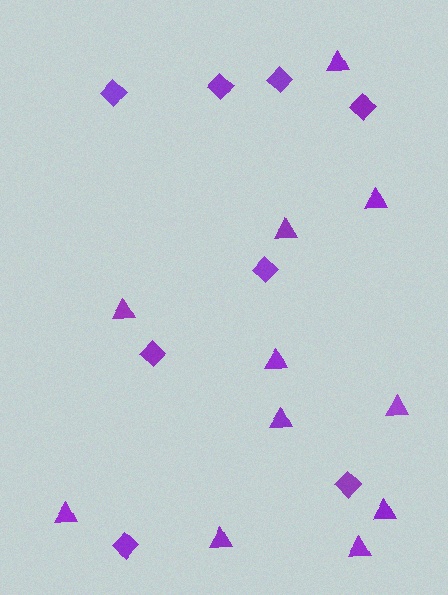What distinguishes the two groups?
There are 2 groups: one group of triangles (11) and one group of diamonds (8).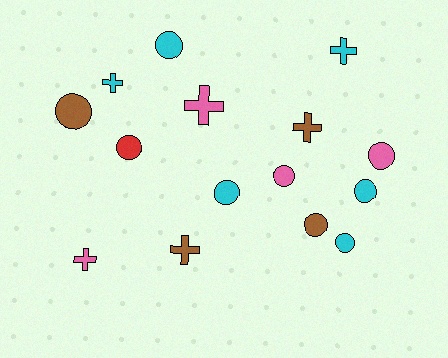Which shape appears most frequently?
Circle, with 9 objects.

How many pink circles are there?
There are 2 pink circles.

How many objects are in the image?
There are 15 objects.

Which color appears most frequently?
Cyan, with 6 objects.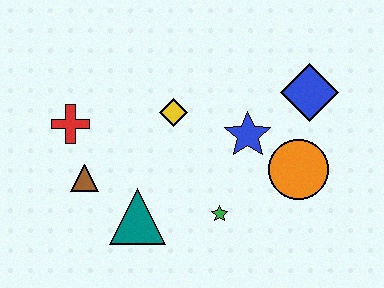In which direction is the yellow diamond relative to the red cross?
The yellow diamond is to the right of the red cross.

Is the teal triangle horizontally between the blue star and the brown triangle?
Yes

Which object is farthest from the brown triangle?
The blue diamond is farthest from the brown triangle.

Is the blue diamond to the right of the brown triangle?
Yes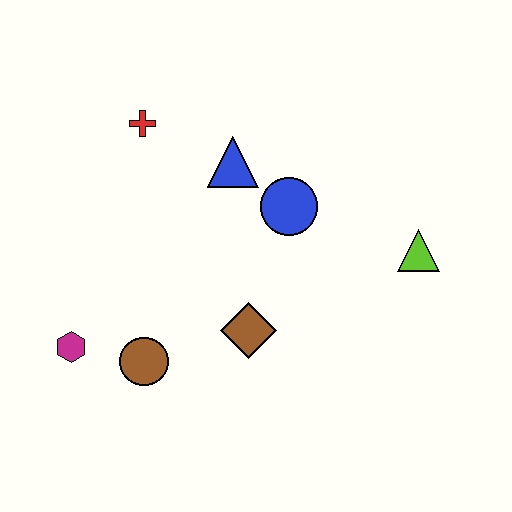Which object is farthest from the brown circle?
The lime triangle is farthest from the brown circle.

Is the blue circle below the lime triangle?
No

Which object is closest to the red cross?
The blue triangle is closest to the red cross.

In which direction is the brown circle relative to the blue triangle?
The brown circle is below the blue triangle.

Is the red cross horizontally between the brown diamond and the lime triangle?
No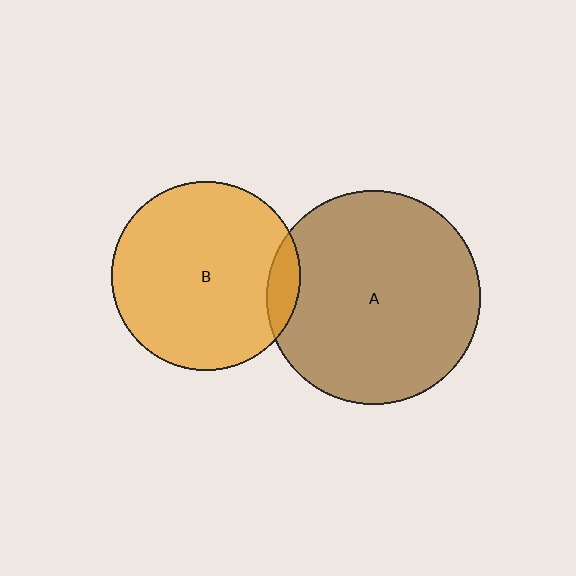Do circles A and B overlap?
Yes.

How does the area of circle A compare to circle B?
Approximately 1.3 times.